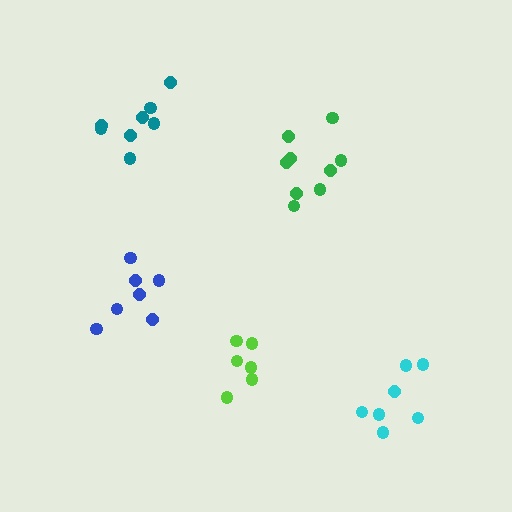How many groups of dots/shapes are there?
There are 5 groups.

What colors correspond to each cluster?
The clusters are colored: blue, green, cyan, lime, teal.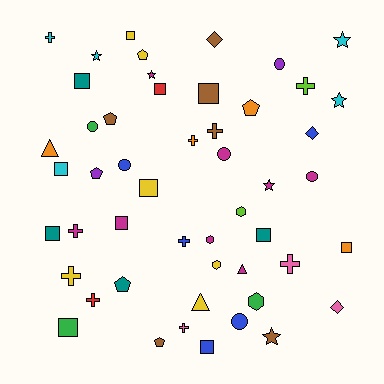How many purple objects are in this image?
There are 2 purple objects.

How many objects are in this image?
There are 50 objects.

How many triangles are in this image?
There are 3 triangles.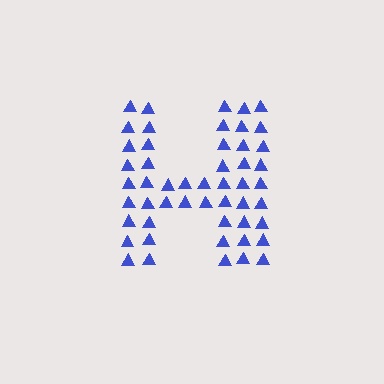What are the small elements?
The small elements are triangles.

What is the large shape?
The large shape is the letter H.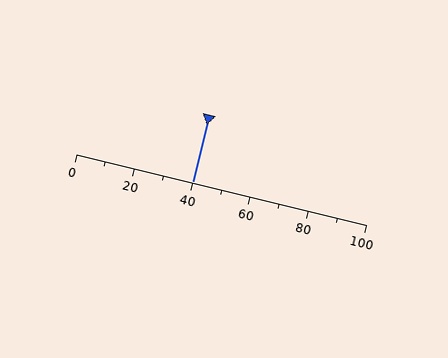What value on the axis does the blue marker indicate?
The marker indicates approximately 40.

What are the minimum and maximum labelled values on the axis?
The axis runs from 0 to 100.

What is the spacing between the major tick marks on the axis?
The major ticks are spaced 20 apart.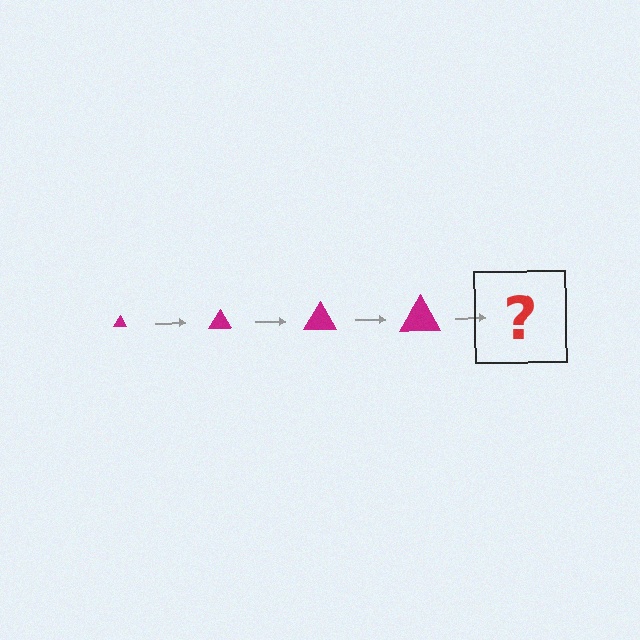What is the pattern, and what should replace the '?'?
The pattern is that the triangle gets progressively larger each step. The '?' should be a magenta triangle, larger than the previous one.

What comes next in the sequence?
The next element should be a magenta triangle, larger than the previous one.